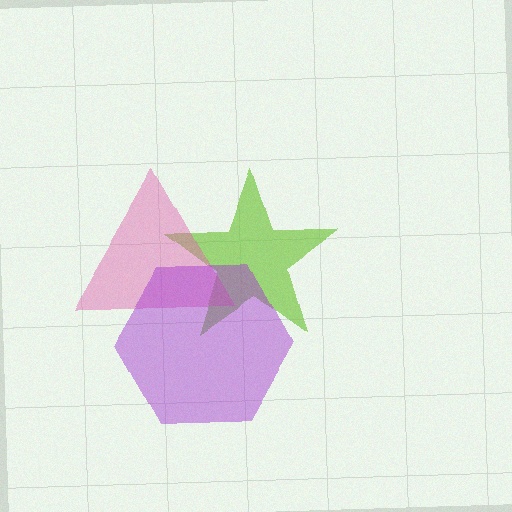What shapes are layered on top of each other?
The layered shapes are: a lime star, a pink triangle, a purple hexagon.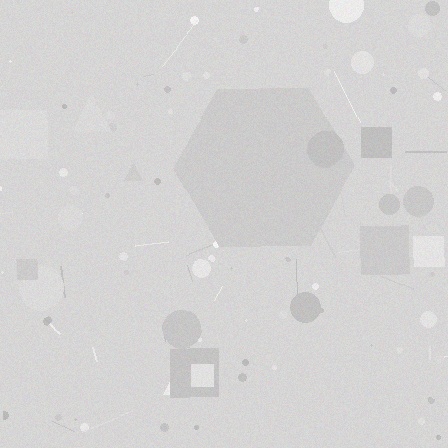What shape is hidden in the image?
A hexagon is hidden in the image.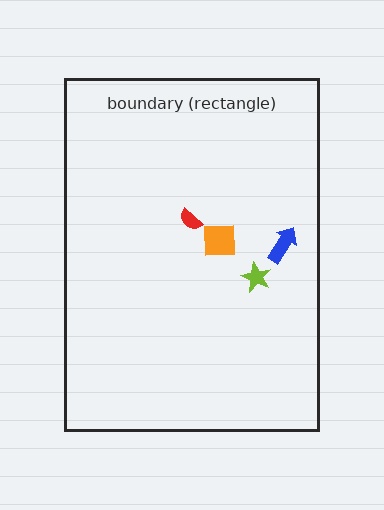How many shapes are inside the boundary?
4 inside, 0 outside.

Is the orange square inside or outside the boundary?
Inside.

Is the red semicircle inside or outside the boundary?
Inside.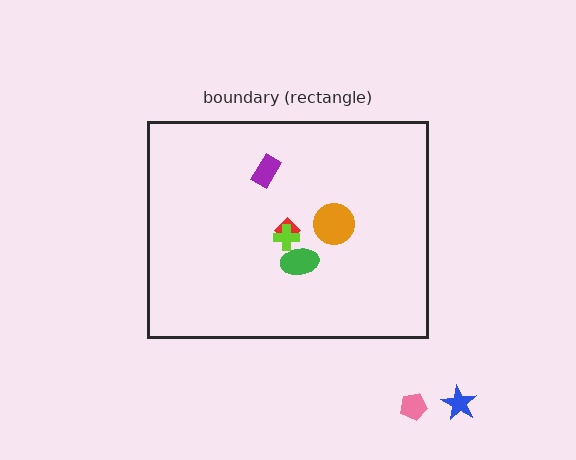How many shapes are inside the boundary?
5 inside, 2 outside.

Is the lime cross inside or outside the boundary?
Inside.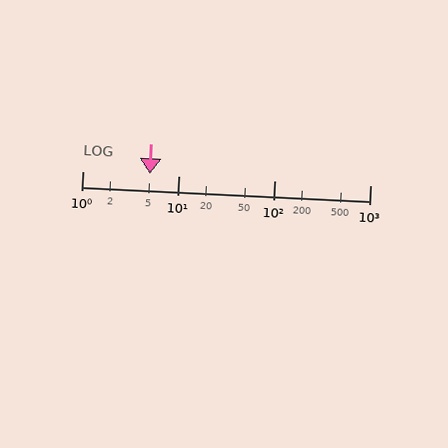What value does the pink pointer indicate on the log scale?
The pointer indicates approximately 5.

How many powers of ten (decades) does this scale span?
The scale spans 3 decades, from 1 to 1000.